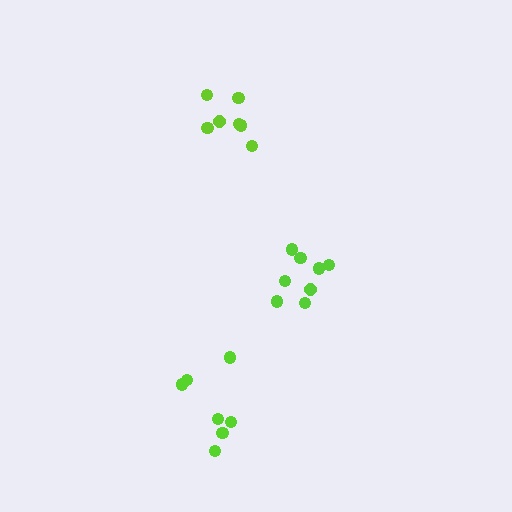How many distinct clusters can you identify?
There are 3 distinct clusters.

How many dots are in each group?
Group 1: 7 dots, Group 2: 8 dots, Group 3: 7 dots (22 total).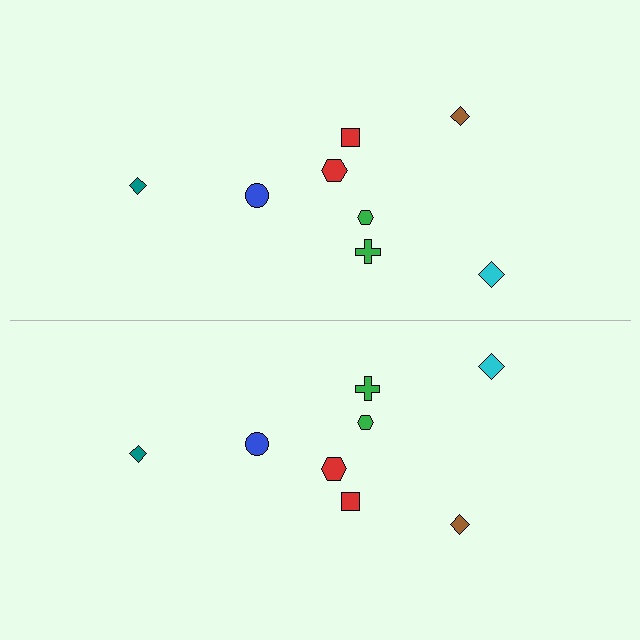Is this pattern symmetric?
Yes, this pattern has bilateral (reflection) symmetry.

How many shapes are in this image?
There are 16 shapes in this image.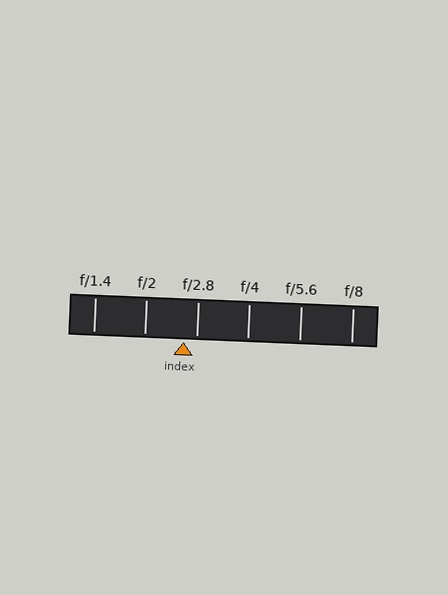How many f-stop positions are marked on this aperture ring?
There are 6 f-stop positions marked.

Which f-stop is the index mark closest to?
The index mark is closest to f/2.8.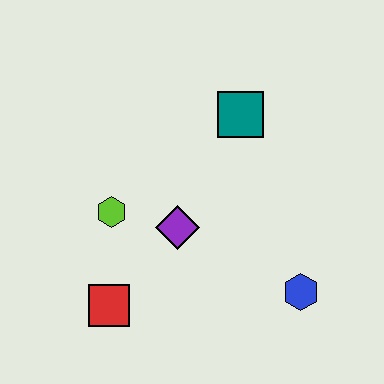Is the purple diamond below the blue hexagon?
No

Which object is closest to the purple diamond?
The lime hexagon is closest to the purple diamond.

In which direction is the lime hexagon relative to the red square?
The lime hexagon is above the red square.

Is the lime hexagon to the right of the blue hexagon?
No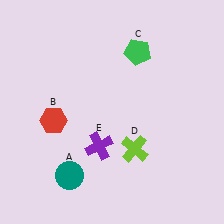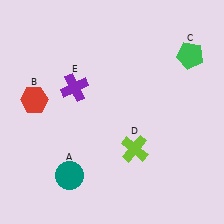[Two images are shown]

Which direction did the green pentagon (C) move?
The green pentagon (C) moved right.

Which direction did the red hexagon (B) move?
The red hexagon (B) moved up.